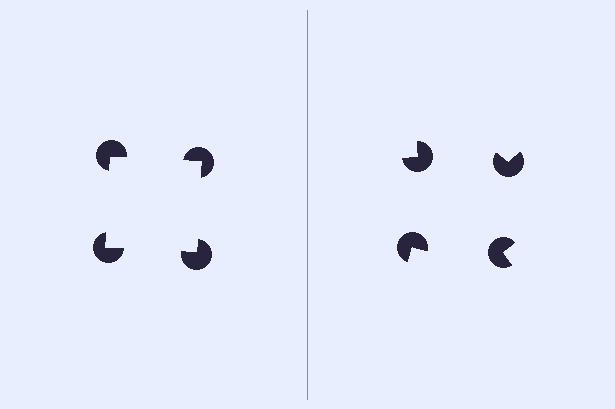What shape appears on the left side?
An illusory square.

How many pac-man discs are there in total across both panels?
8 — 4 on each side.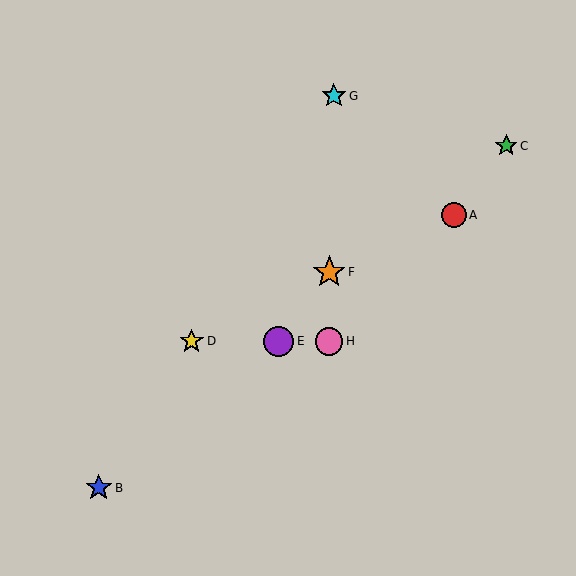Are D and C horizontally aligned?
No, D is at y≈341 and C is at y≈146.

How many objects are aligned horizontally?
3 objects (D, E, H) are aligned horizontally.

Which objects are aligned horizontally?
Objects D, E, H are aligned horizontally.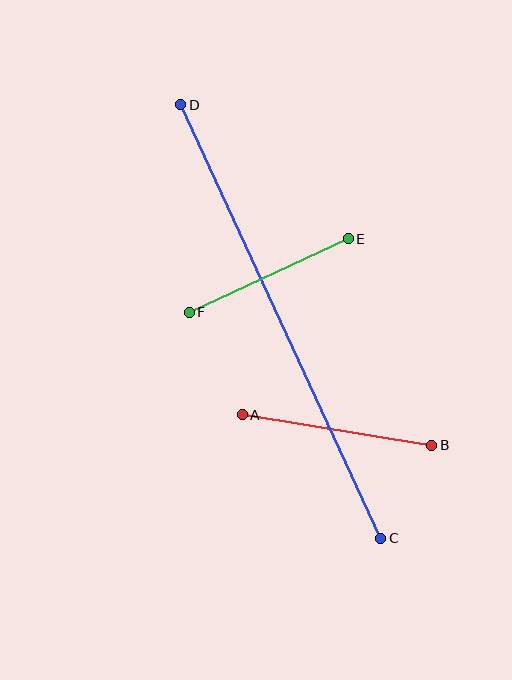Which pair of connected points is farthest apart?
Points C and D are farthest apart.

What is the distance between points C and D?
The distance is approximately 477 pixels.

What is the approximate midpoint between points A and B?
The midpoint is at approximately (337, 430) pixels.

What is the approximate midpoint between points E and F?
The midpoint is at approximately (269, 276) pixels.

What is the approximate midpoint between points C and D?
The midpoint is at approximately (281, 322) pixels.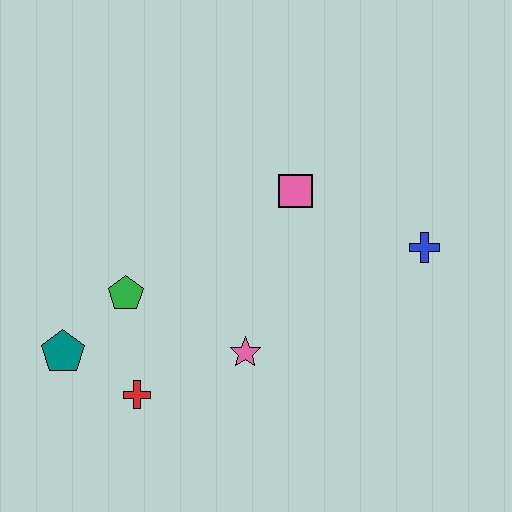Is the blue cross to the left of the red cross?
No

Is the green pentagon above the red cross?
Yes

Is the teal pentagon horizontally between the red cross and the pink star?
No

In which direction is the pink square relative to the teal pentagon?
The pink square is to the right of the teal pentagon.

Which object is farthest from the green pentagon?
The blue cross is farthest from the green pentagon.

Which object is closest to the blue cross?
The pink square is closest to the blue cross.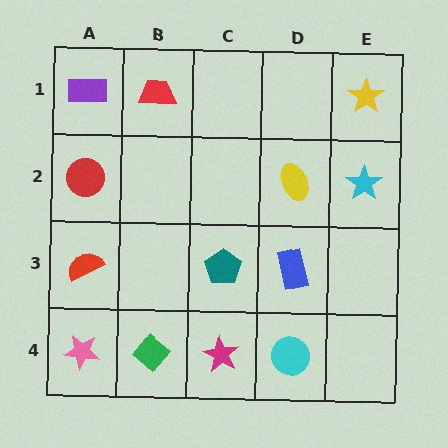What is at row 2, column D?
A yellow ellipse.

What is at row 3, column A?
A red semicircle.